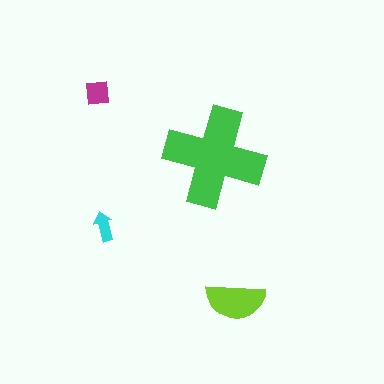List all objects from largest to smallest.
The green cross, the lime semicircle, the magenta square, the cyan arrow.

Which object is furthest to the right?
The lime semicircle is rightmost.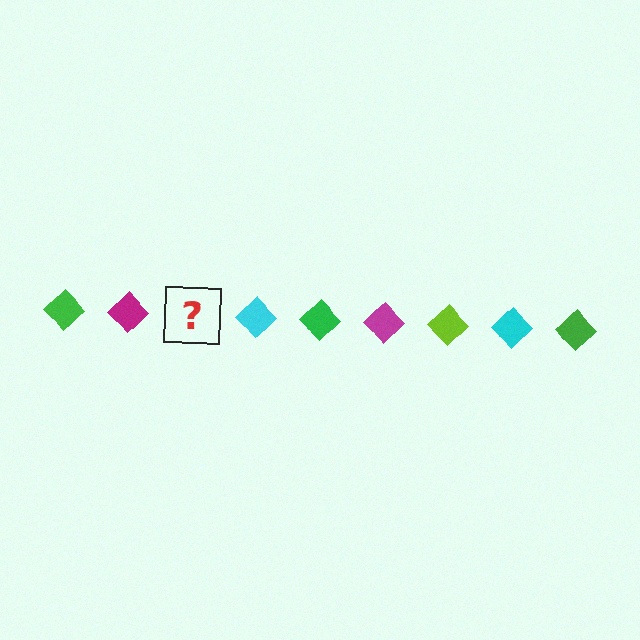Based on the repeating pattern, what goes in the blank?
The blank should be a lime diamond.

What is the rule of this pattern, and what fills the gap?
The rule is that the pattern cycles through green, magenta, lime, cyan diamonds. The gap should be filled with a lime diamond.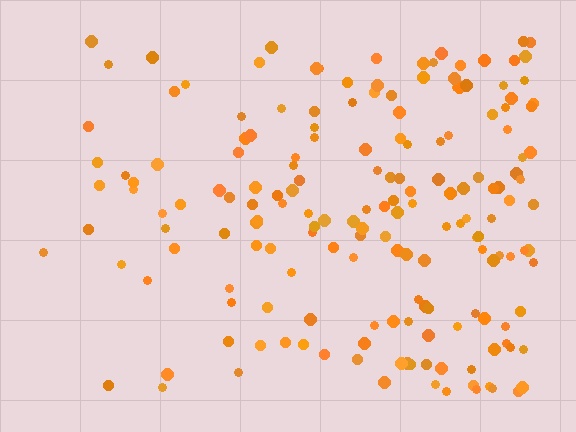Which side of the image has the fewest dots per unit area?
The left.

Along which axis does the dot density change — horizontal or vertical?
Horizontal.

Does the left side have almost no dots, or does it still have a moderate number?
Still a moderate number, just noticeably fewer than the right.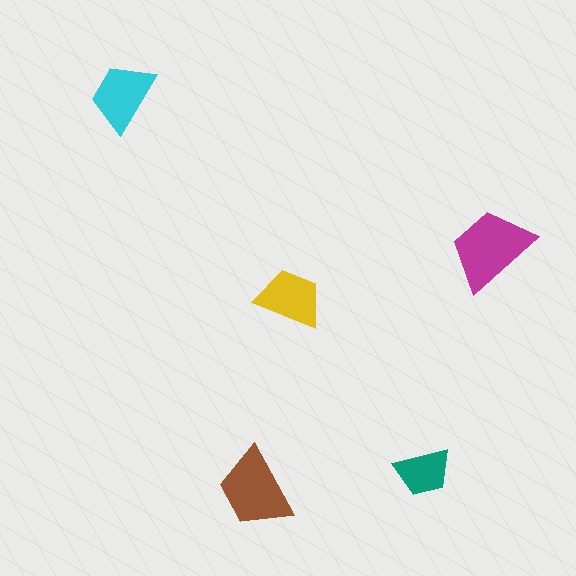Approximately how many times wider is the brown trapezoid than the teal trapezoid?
About 1.5 times wider.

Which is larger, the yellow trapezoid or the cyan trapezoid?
The cyan one.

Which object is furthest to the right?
The magenta trapezoid is rightmost.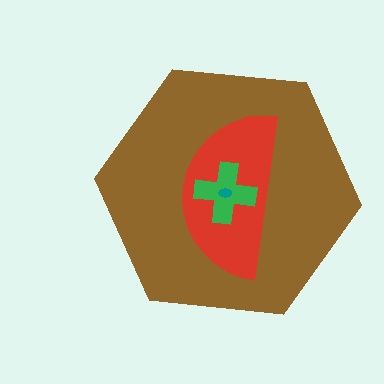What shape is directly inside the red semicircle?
The green cross.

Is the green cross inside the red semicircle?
Yes.